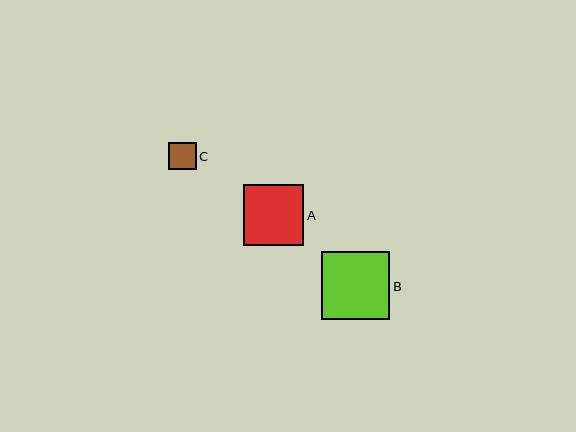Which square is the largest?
Square B is the largest with a size of approximately 68 pixels.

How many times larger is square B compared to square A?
Square B is approximately 1.1 times the size of square A.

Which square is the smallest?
Square C is the smallest with a size of approximately 28 pixels.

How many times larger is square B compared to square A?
Square B is approximately 1.1 times the size of square A.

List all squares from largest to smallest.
From largest to smallest: B, A, C.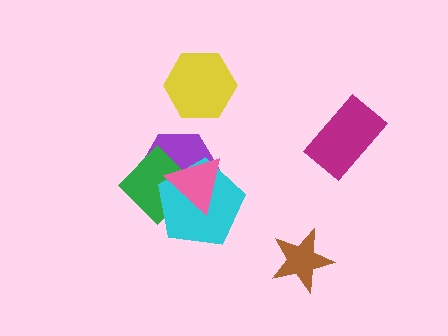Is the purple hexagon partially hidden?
Yes, it is partially covered by another shape.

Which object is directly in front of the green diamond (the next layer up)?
The cyan pentagon is directly in front of the green diamond.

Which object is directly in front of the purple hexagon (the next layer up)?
The green diamond is directly in front of the purple hexagon.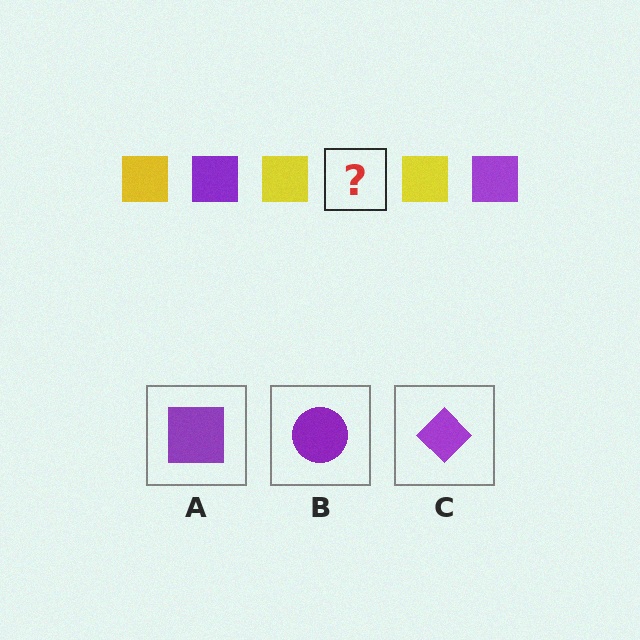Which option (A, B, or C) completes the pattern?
A.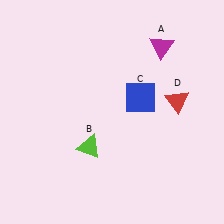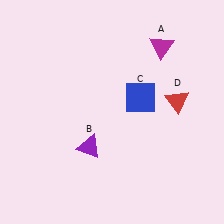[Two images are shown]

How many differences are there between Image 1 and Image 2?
There is 1 difference between the two images.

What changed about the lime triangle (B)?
In Image 1, B is lime. In Image 2, it changed to purple.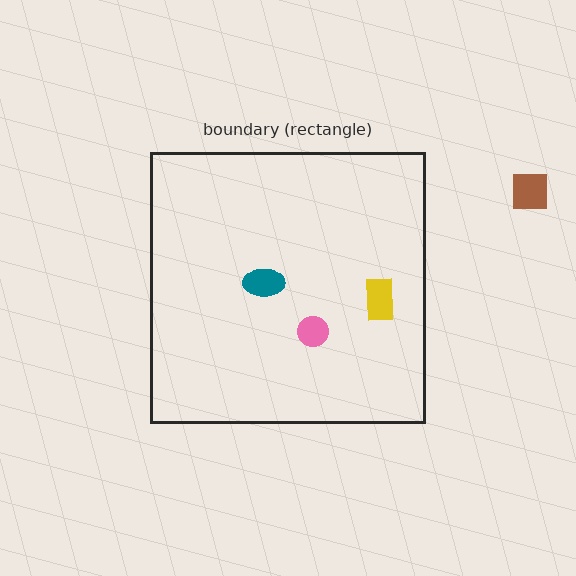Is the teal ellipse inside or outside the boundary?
Inside.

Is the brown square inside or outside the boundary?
Outside.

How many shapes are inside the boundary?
3 inside, 1 outside.